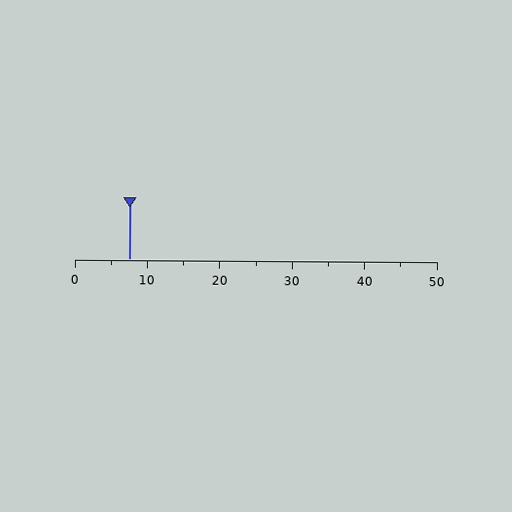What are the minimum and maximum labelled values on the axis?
The axis runs from 0 to 50.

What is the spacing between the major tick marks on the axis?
The major ticks are spaced 10 apart.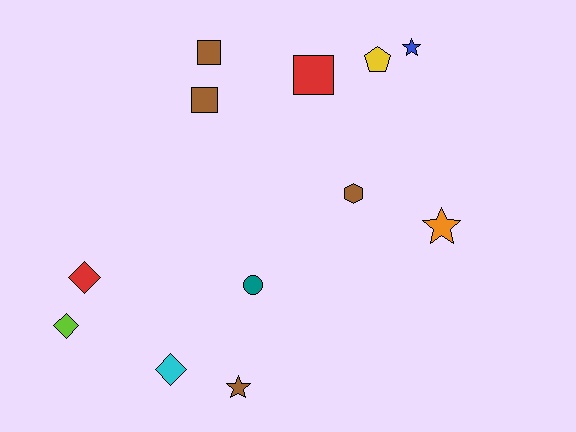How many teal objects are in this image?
There is 1 teal object.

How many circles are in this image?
There is 1 circle.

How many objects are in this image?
There are 12 objects.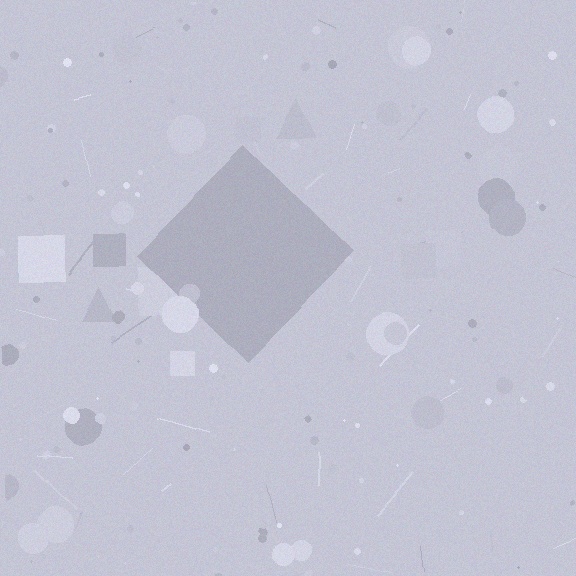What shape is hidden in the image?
A diamond is hidden in the image.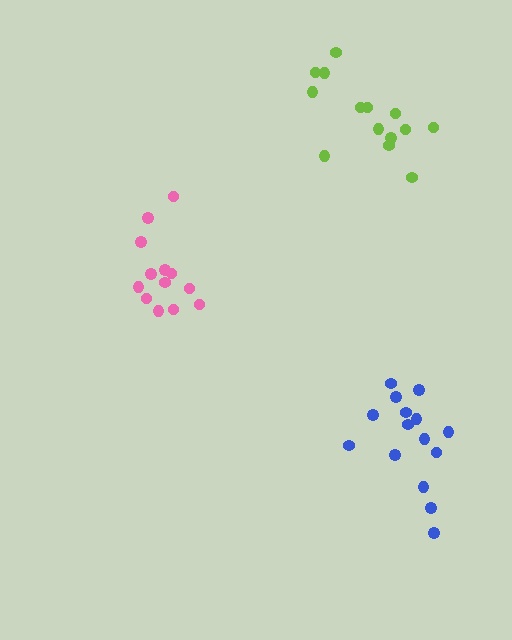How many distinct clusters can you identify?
There are 3 distinct clusters.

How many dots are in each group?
Group 1: 15 dots, Group 2: 14 dots, Group 3: 13 dots (42 total).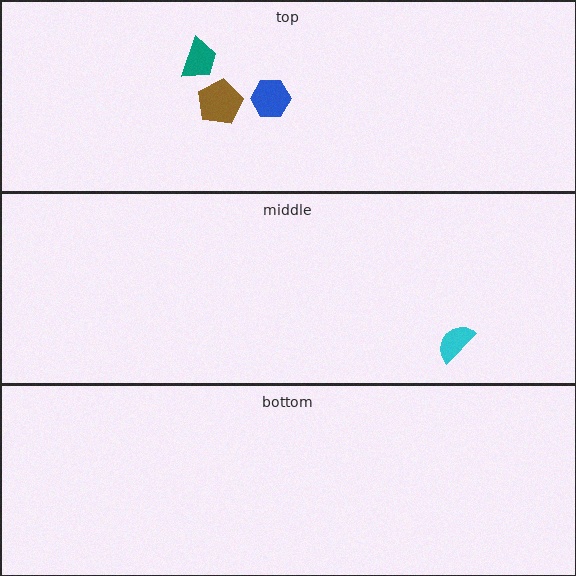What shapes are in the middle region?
The cyan semicircle.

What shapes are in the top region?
The blue hexagon, the brown pentagon, the teal trapezoid.